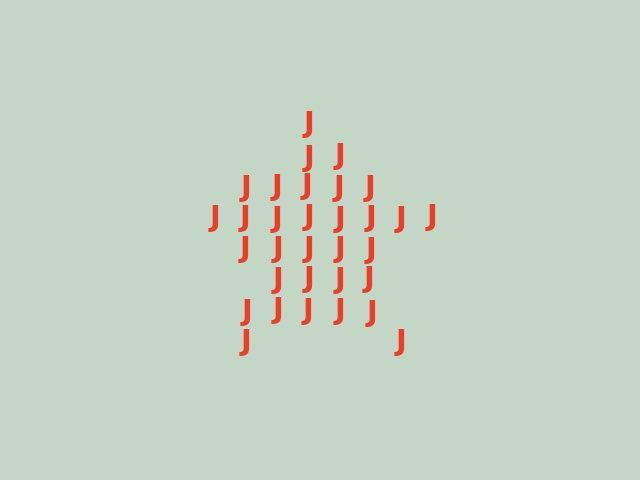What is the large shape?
The large shape is a star.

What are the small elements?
The small elements are letter J's.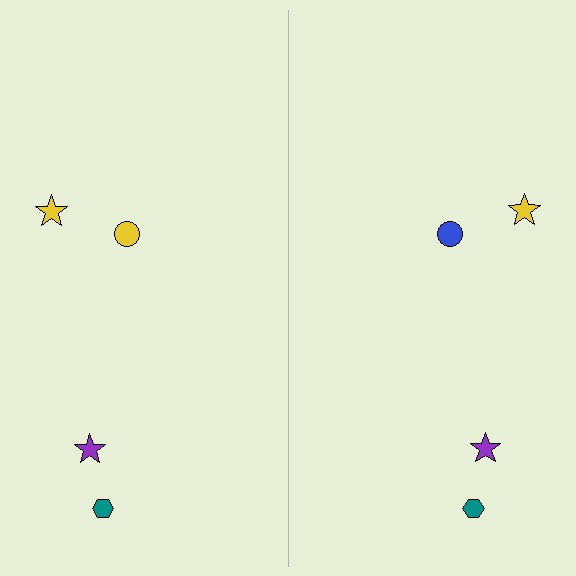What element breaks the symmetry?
The blue circle on the right side breaks the symmetry — its mirror counterpart is yellow.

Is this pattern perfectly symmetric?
No, the pattern is not perfectly symmetric. The blue circle on the right side breaks the symmetry — its mirror counterpart is yellow.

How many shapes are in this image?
There are 8 shapes in this image.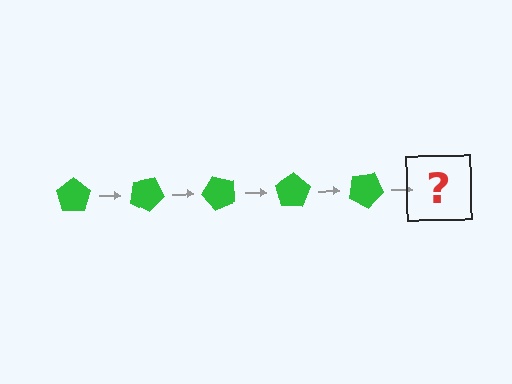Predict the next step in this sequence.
The next step is a green pentagon rotated 125 degrees.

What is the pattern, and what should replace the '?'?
The pattern is that the pentagon rotates 25 degrees each step. The '?' should be a green pentagon rotated 125 degrees.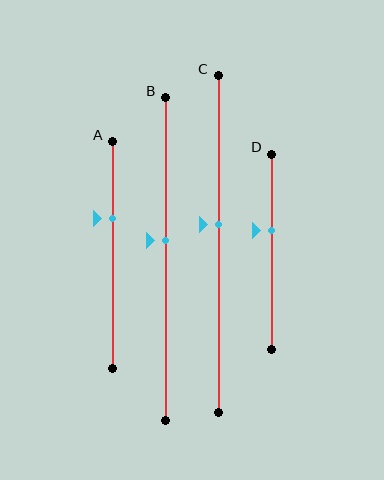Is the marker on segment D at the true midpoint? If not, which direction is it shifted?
No, the marker on segment D is shifted upward by about 11% of the segment length.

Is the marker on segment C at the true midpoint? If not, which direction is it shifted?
No, the marker on segment C is shifted upward by about 6% of the segment length.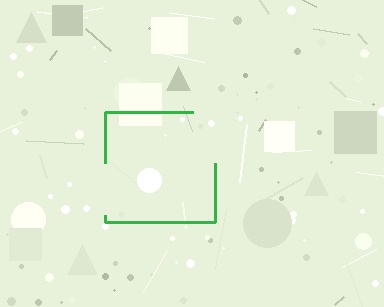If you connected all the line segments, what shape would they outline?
They would outline a square.